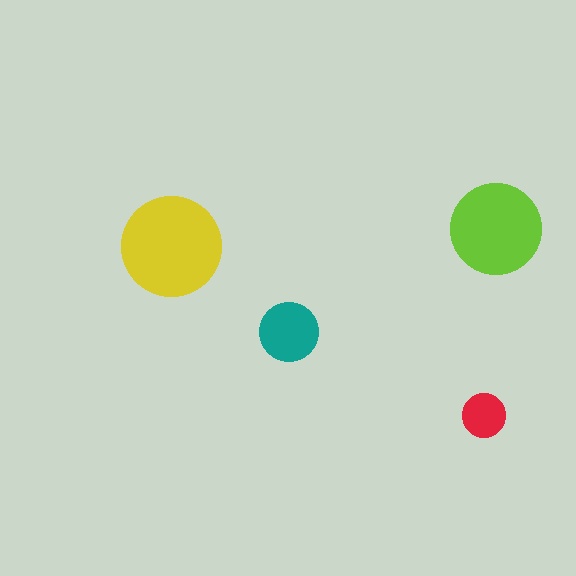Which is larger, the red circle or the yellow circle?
The yellow one.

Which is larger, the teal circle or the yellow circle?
The yellow one.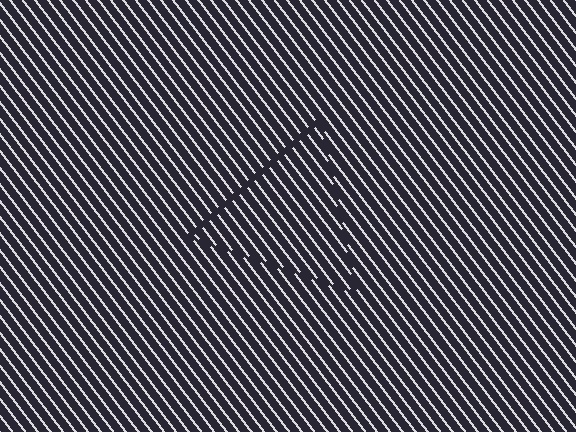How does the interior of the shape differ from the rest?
The interior of the shape contains the same grating, shifted by half a period — the contour is defined by the phase discontinuity where line-ends from the inner and outer gratings abut.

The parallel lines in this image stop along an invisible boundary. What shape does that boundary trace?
An illusory triangle. The interior of the shape contains the same grating, shifted by half a period — the contour is defined by the phase discontinuity where line-ends from the inner and outer gratings abut.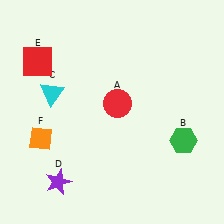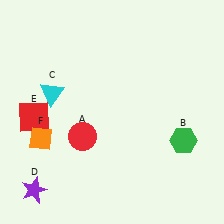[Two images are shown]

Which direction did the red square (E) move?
The red square (E) moved down.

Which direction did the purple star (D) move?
The purple star (D) moved left.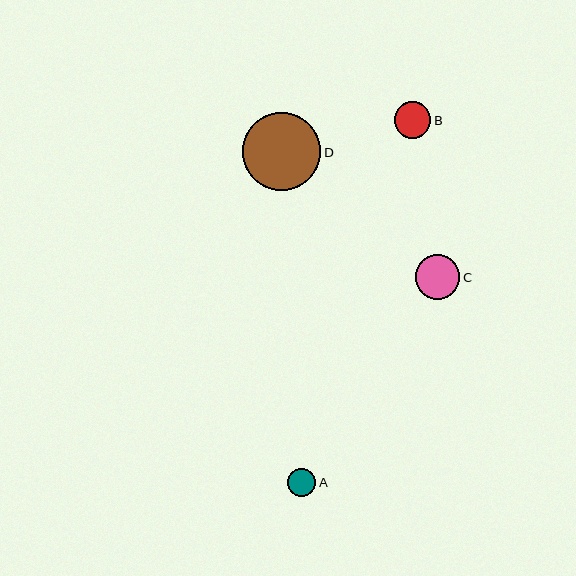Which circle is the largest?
Circle D is the largest with a size of approximately 79 pixels.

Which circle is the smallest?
Circle A is the smallest with a size of approximately 28 pixels.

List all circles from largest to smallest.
From largest to smallest: D, C, B, A.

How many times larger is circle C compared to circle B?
Circle C is approximately 1.2 times the size of circle B.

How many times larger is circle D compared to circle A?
Circle D is approximately 2.8 times the size of circle A.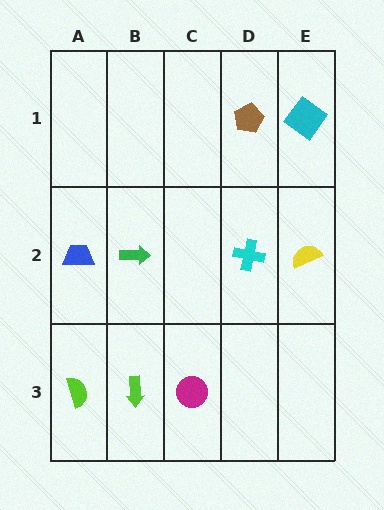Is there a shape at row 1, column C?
No, that cell is empty.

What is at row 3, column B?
A lime arrow.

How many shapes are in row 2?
4 shapes.